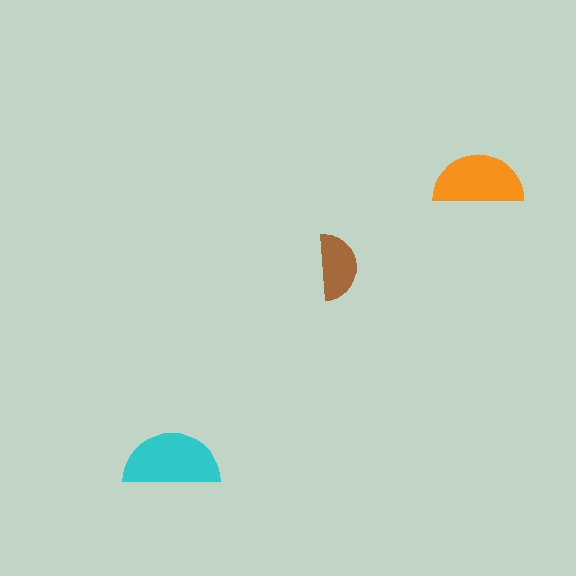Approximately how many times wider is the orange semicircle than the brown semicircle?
About 1.5 times wider.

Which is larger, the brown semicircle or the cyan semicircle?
The cyan one.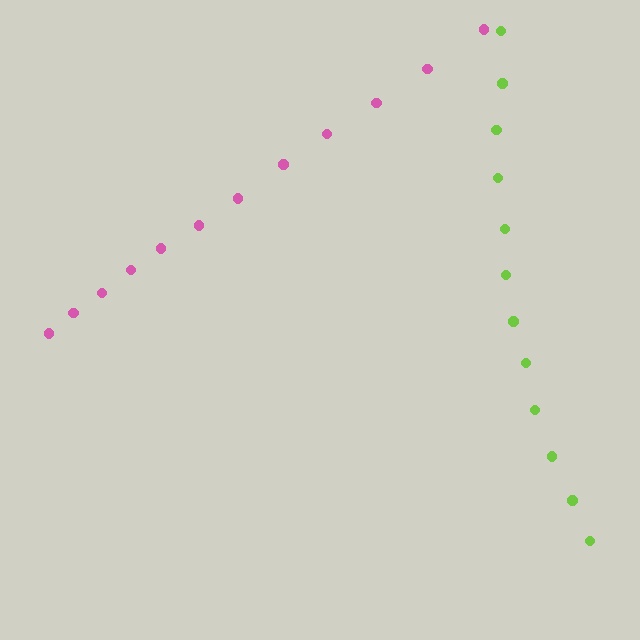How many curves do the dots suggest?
There are 2 distinct paths.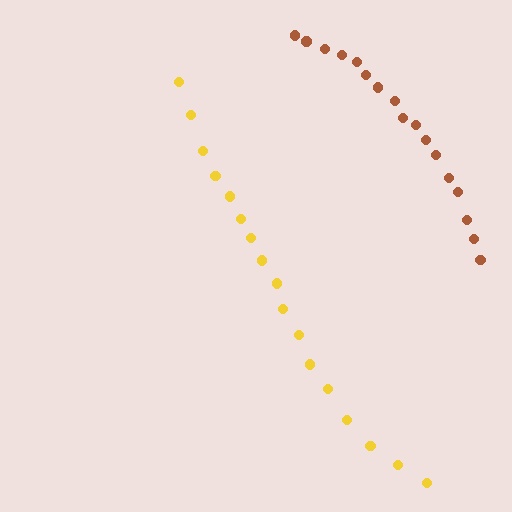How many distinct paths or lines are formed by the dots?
There are 2 distinct paths.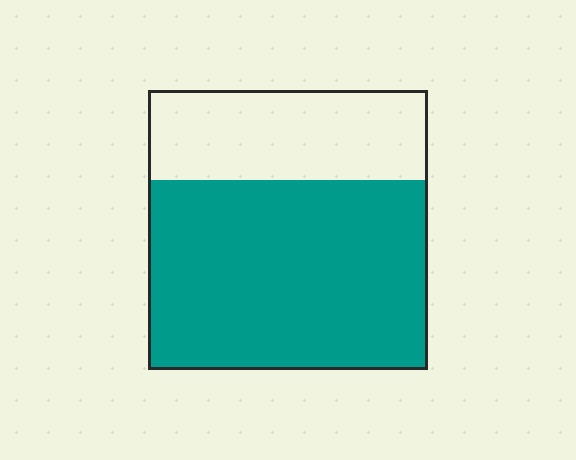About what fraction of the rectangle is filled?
About two thirds (2/3).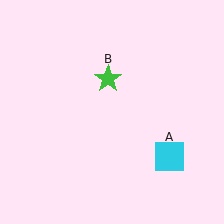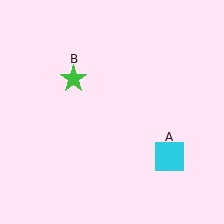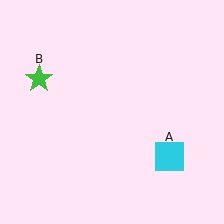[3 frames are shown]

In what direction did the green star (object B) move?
The green star (object B) moved left.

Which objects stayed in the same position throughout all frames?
Cyan square (object A) remained stationary.